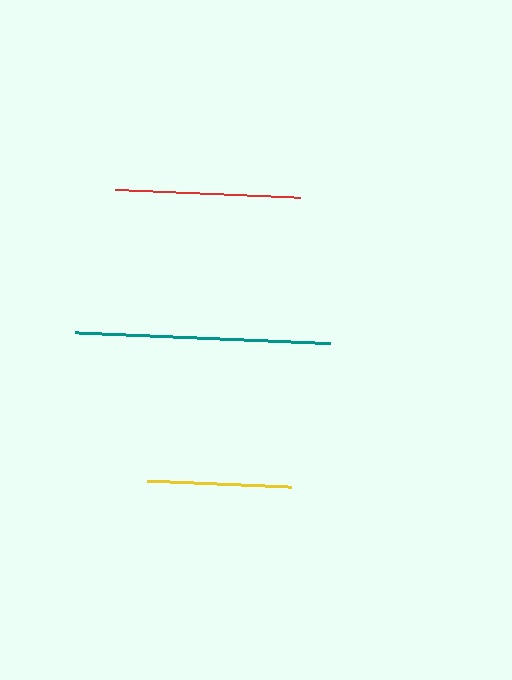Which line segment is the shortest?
The yellow line is the shortest at approximately 144 pixels.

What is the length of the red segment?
The red segment is approximately 185 pixels long.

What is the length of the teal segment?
The teal segment is approximately 255 pixels long.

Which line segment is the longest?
The teal line is the longest at approximately 255 pixels.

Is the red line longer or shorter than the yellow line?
The red line is longer than the yellow line.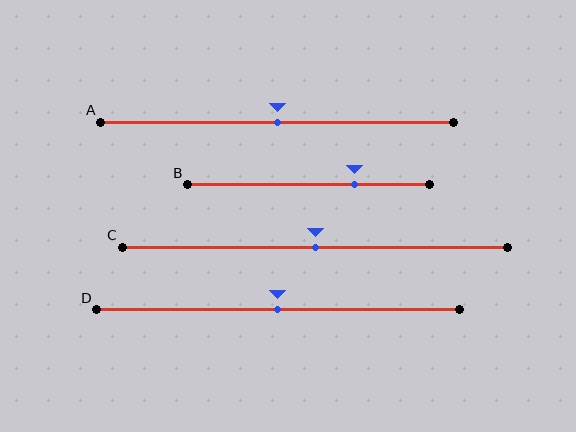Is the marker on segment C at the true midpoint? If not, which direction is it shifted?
Yes, the marker on segment C is at the true midpoint.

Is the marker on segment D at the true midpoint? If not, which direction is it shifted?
Yes, the marker on segment D is at the true midpoint.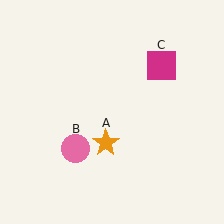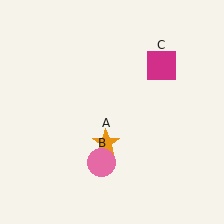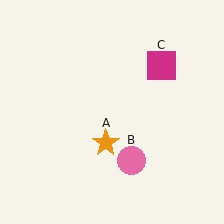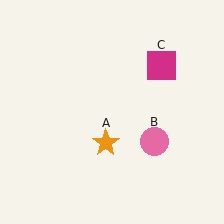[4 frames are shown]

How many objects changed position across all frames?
1 object changed position: pink circle (object B).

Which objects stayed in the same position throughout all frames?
Orange star (object A) and magenta square (object C) remained stationary.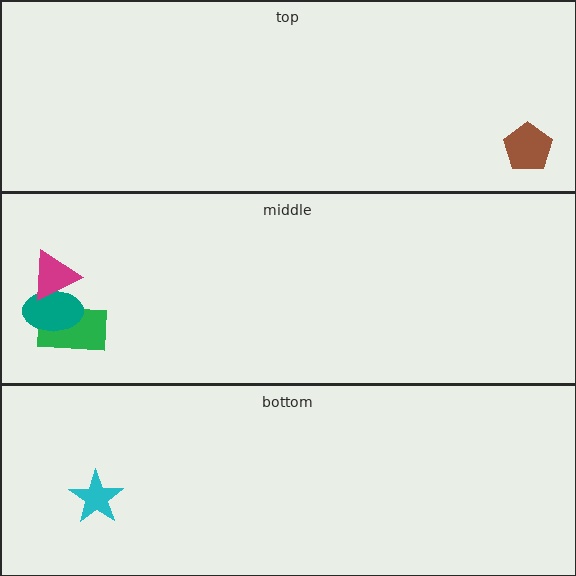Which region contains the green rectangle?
The middle region.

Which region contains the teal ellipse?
The middle region.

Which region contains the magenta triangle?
The middle region.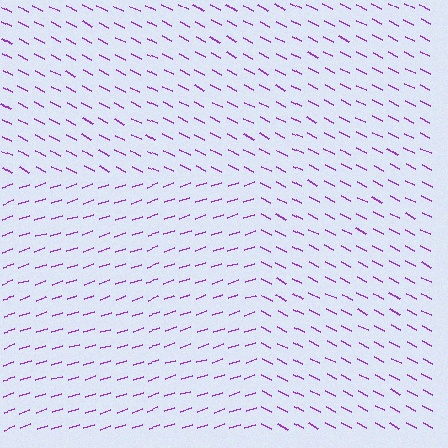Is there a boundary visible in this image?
Yes, there is a texture boundary formed by a change in line orientation.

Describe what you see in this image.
The image is filled with small purple line segments. A rectangle region in the image has lines oriented differently from the surrounding lines, creating a visible texture boundary.